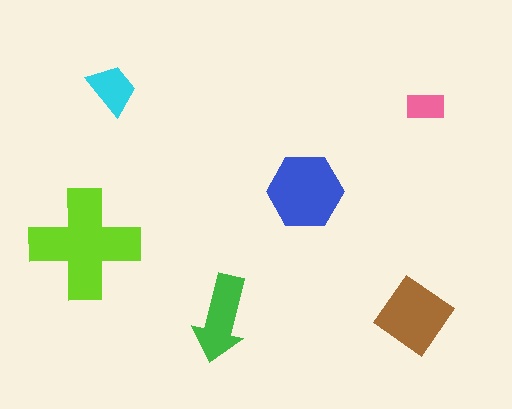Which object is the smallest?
The pink rectangle.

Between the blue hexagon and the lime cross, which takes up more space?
The lime cross.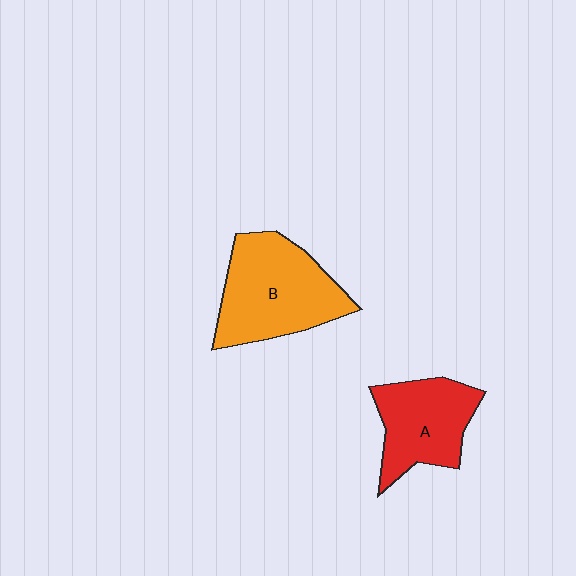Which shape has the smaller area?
Shape A (red).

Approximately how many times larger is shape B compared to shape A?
Approximately 1.3 times.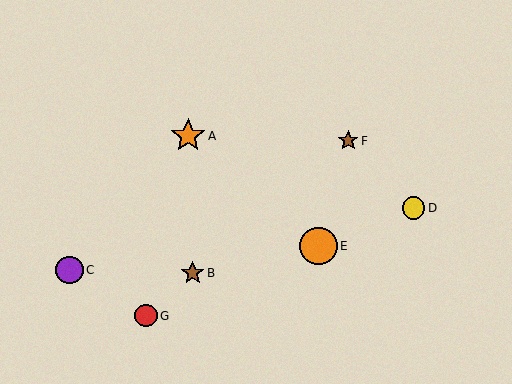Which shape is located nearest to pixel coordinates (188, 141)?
The orange star (labeled A) at (188, 136) is nearest to that location.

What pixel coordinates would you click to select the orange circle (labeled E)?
Click at (318, 246) to select the orange circle E.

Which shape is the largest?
The orange circle (labeled E) is the largest.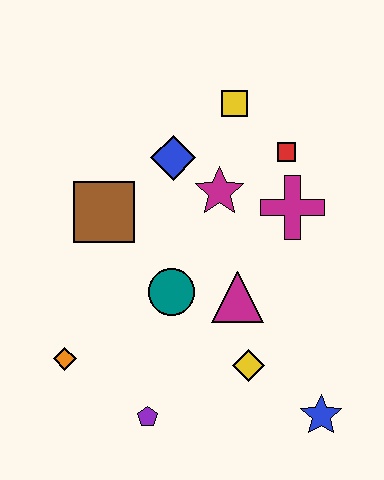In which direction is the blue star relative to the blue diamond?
The blue star is below the blue diamond.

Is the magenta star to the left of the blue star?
Yes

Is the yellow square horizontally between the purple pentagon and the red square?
Yes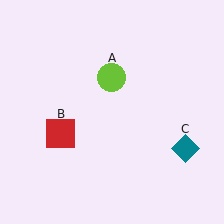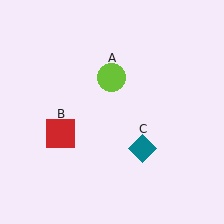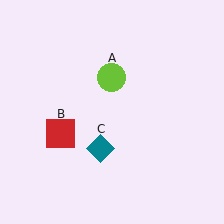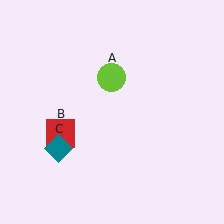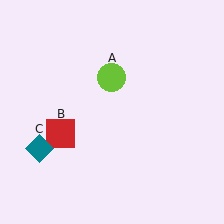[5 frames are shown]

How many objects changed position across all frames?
1 object changed position: teal diamond (object C).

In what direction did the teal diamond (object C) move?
The teal diamond (object C) moved left.